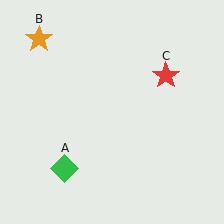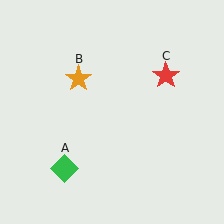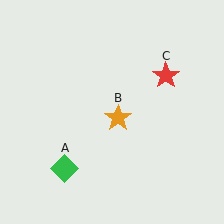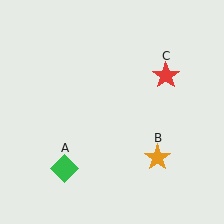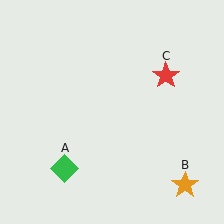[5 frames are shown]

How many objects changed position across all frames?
1 object changed position: orange star (object B).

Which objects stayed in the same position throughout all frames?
Green diamond (object A) and red star (object C) remained stationary.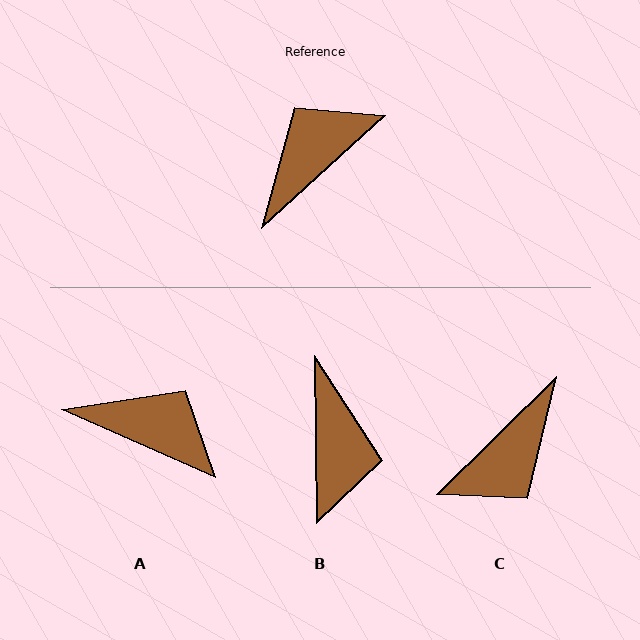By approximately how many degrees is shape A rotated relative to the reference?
Approximately 66 degrees clockwise.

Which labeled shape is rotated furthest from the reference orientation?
C, about 178 degrees away.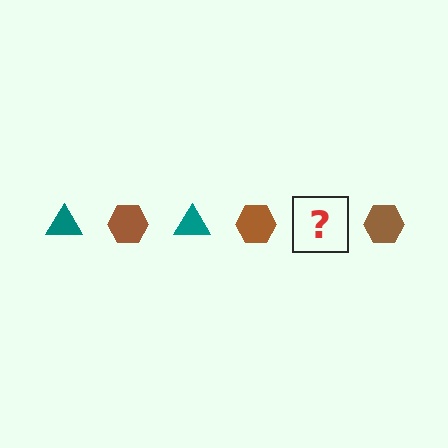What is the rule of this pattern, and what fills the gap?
The rule is that the pattern alternates between teal triangle and brown hexagon. The gap should be filled with a teal triangle.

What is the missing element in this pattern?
The missing element is a teal triangle.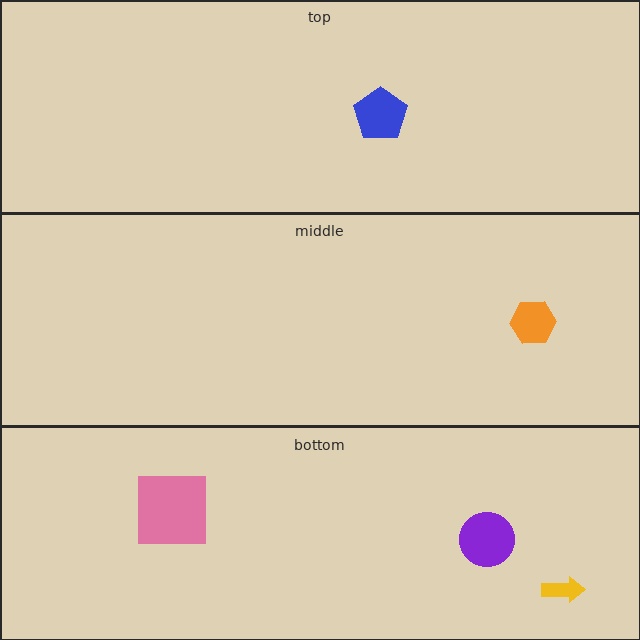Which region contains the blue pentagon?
The top region.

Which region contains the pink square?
The bottom region.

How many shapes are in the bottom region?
3.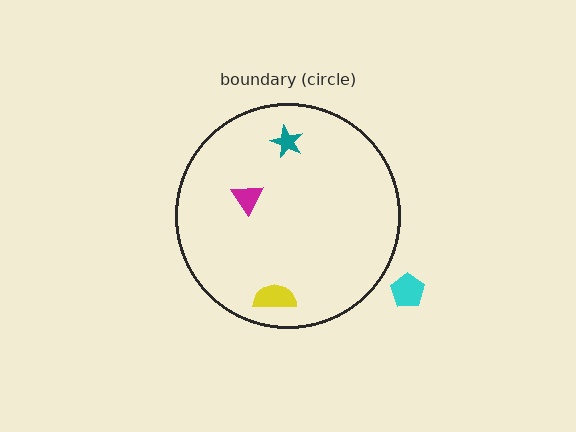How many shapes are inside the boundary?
3 inside, 1 outside.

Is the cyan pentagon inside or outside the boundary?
Outside.